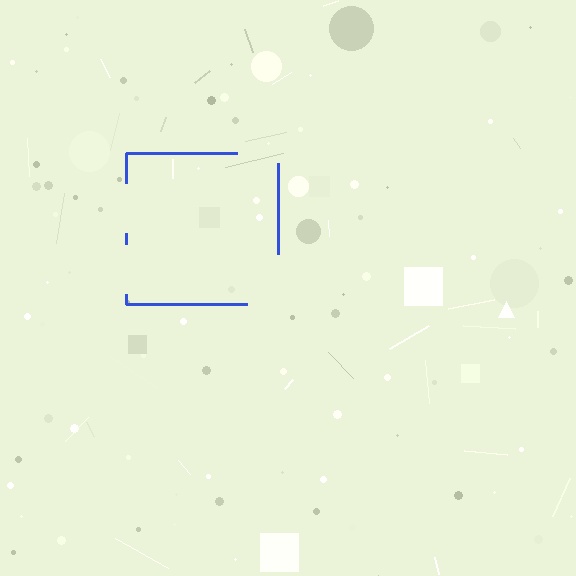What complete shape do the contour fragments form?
The contour fragments form a square.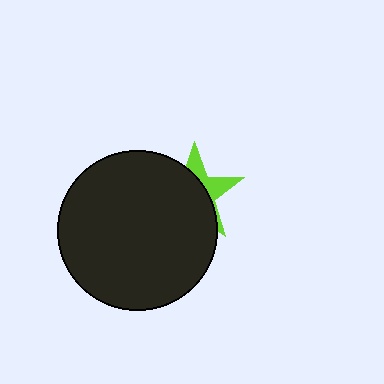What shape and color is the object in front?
The object in front is a black circle.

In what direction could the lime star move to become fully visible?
The lime star could move toward the upper-right. That would shift it out from behind the black circle entirely.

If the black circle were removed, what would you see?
You would see the complete lime star.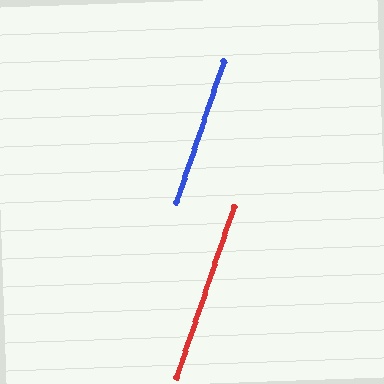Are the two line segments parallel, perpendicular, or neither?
Parallel — their directions differ by only 0.1°.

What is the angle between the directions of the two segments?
Approximately 0 degrees.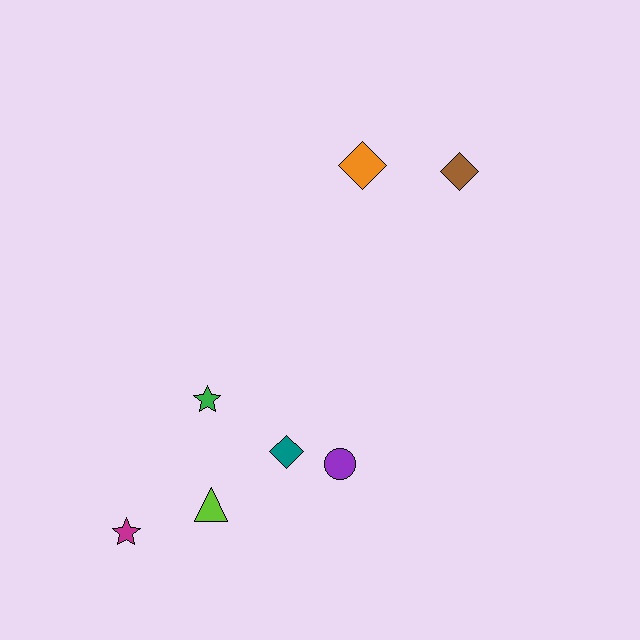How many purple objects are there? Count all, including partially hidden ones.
There is 1 purple object.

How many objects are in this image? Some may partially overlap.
There are 7 objects.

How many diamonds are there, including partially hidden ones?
There are 3 diamonds.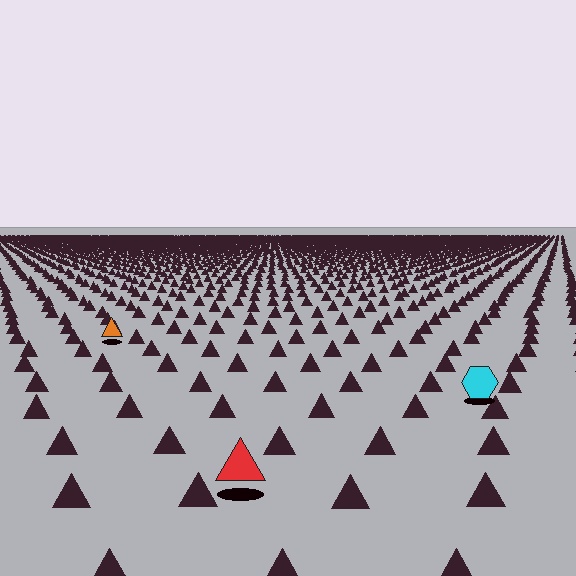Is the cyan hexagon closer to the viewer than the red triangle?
No. The red triangle is closer — you can tell from the texture gradient: the ground texture is coarser near it.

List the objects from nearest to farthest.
From nearest to farthest: the red triangle, the cyan hexagon, the orange triangle.